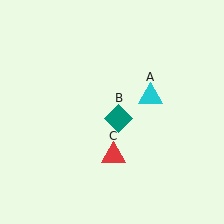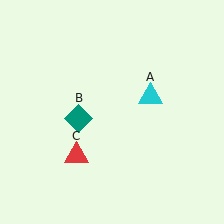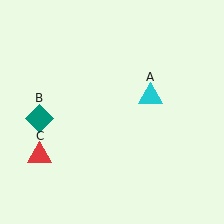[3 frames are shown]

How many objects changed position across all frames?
2 objects changed position: teal diamond (object B), red triangle (object C).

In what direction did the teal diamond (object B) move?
The teal diamond (object B) moved left.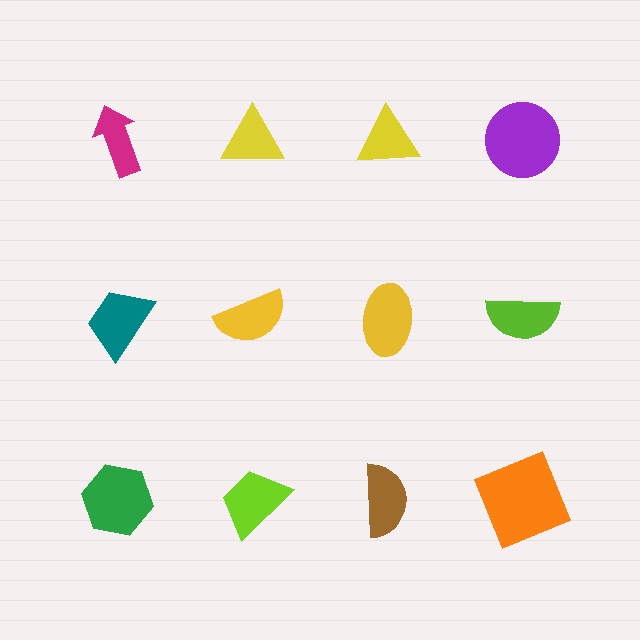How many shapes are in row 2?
4 shapes.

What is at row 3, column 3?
A brown semicircle.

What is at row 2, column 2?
A yellow semicircle.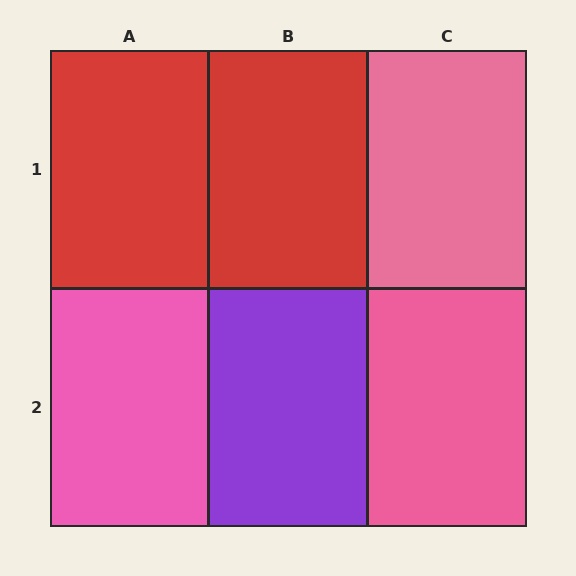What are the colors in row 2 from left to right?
Pink, purple, pink.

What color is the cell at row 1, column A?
Red.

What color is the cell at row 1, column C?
Pink.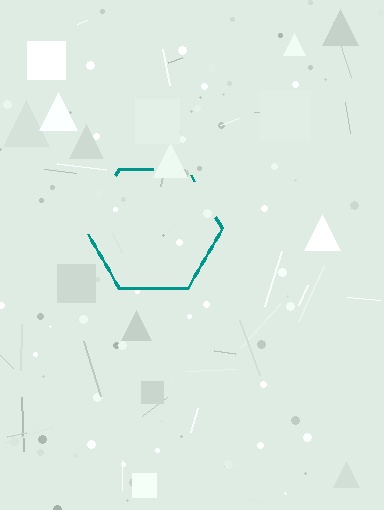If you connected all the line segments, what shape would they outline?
They would outline a hexagon.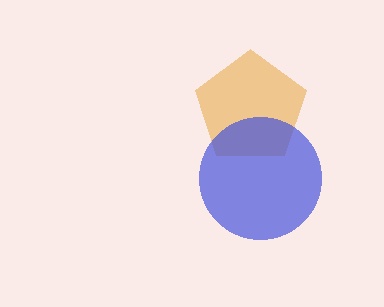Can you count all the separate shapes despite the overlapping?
Yes, there are 2 separate shapes.